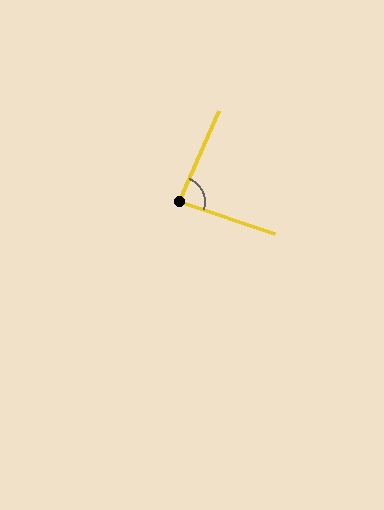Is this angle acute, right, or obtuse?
It is approximately a right angle.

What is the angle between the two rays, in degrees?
Approximately 85 degrees.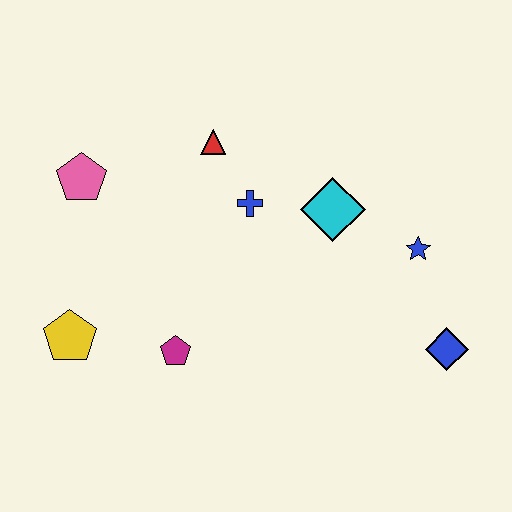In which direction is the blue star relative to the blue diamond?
The blue star is above the blue diamond.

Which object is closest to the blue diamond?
The blue star is closest to the blue diamond.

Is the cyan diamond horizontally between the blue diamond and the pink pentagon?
Yes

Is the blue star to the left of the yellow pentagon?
No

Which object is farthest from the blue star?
The yellow pentagon is farthest from the blue star.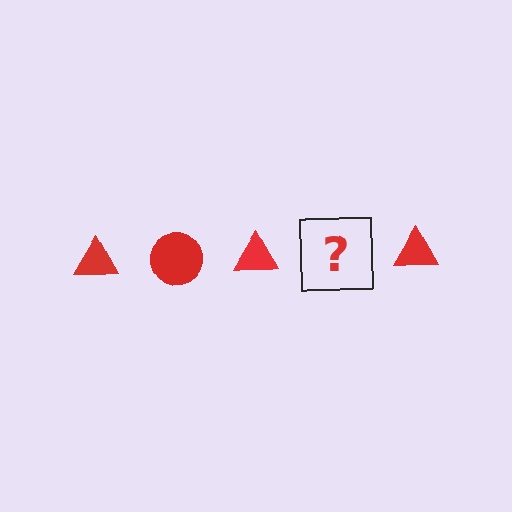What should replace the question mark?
The question mark should be replaced with a red circle.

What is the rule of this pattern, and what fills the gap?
The rule is that the pattern cycles through triangle, circle shapes in red. The gap should be filled with a red circle.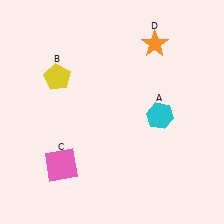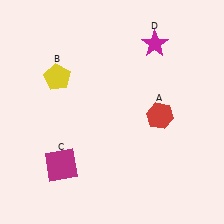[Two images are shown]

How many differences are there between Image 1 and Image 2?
There are 3 differences between the two images.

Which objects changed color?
A changed from cyan to red. C changed from pink to magenta. D changed from orange to magenta.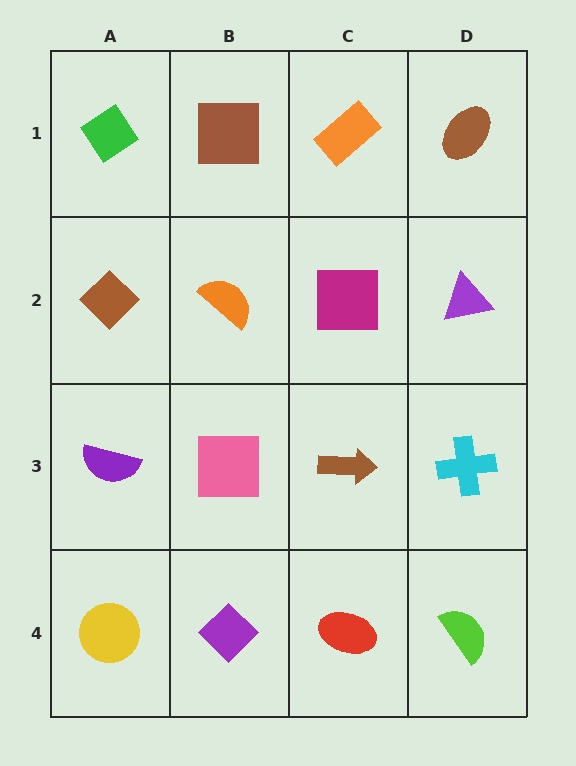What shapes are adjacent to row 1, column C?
A magenta square (row 2, column C), a brown square (row 1, column B), a brown ellipse (row 1, column D).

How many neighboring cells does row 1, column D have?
2.